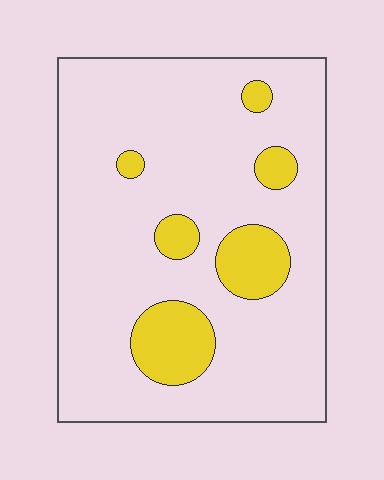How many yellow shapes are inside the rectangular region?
6.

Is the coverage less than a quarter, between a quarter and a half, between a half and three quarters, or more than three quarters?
Less than a quarter.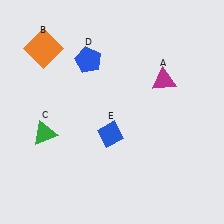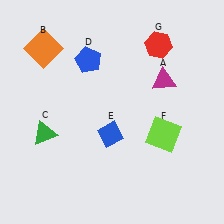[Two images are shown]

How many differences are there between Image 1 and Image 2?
There are 2 differences between the two images.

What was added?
A lime square (F), a red hexagon (G) were added in Image 2.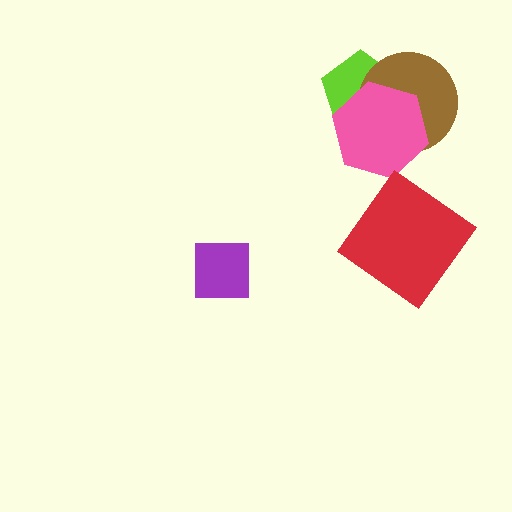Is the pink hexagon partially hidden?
No, no other shape covers it.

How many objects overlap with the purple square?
0 objects overlap with the purple square.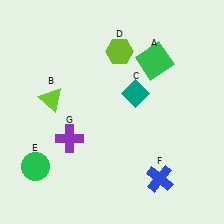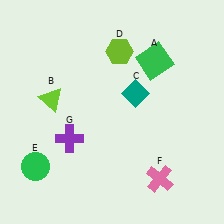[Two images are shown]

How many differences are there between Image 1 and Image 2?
There is 1 difference between the two images.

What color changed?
The cross (F) changed from blue in Image 1 to pink in Image 2.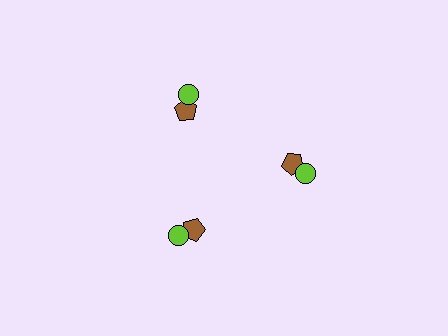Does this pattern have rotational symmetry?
Yes, this pattern has 3-fold rotational symmetry. It looks the same after rotating 120 degrees around the center.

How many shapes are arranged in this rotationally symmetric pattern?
There are 6 shapes, arranged in 3 groups of 2.